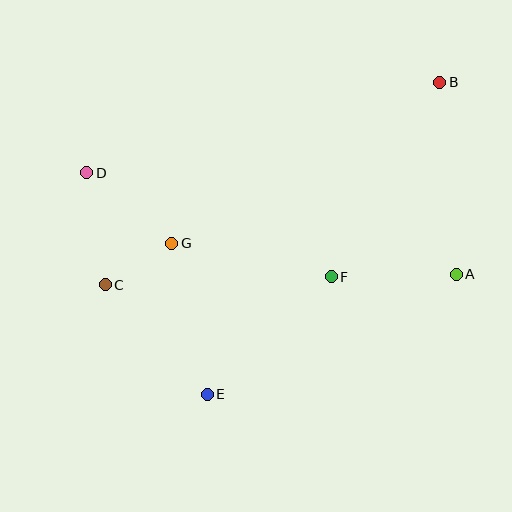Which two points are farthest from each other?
Points B and C are farthest from each other.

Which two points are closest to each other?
Points C and G are closest to each other.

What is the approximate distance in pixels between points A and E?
The distance between A and E is approximately 277 pixels.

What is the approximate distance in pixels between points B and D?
The distance between B and D is approximately 365 pixels.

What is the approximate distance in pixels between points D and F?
The distance between D and F is approximately 266 pixels.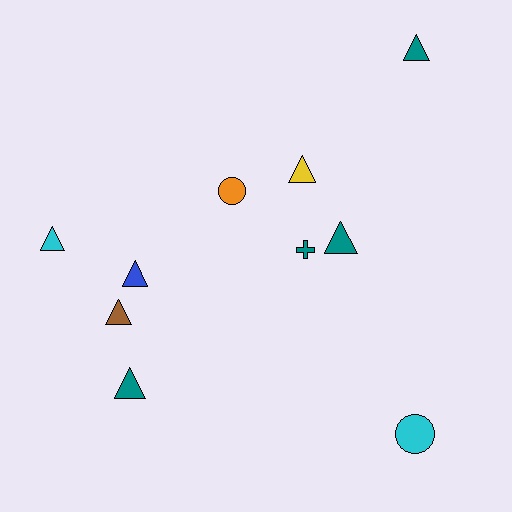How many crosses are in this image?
There is 1 cross.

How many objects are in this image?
There are 10 objects.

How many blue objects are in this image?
There is 1 blue object.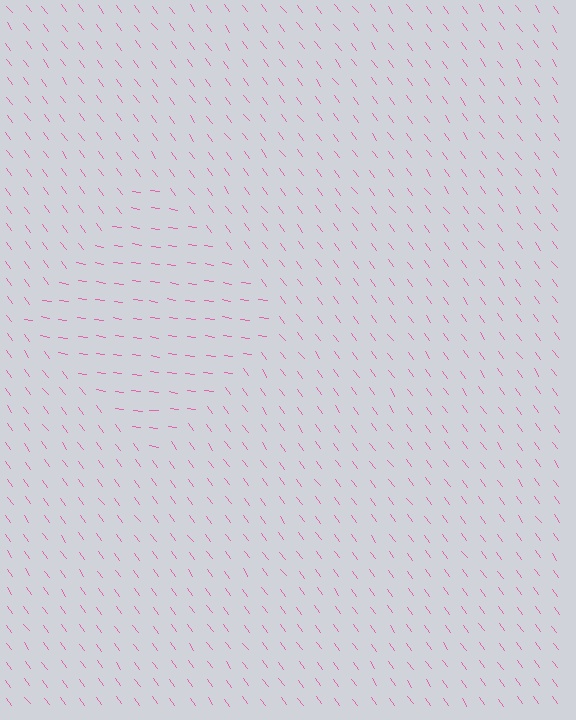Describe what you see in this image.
The image is filled with small pink line segments. A diamond region in the image has lines oriented differently from the surrounding lines, creating a visible texture boundary.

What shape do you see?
I see a diamond.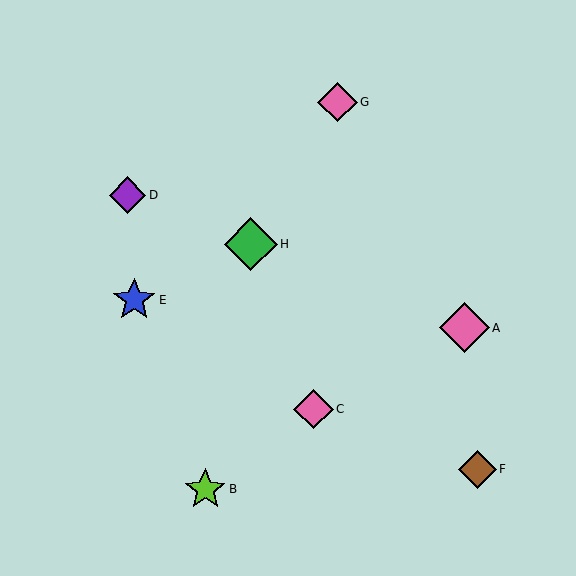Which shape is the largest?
The green diamond (labeled H) is the largest.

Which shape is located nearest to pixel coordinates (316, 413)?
The pink diamond (labeled C) at (314, 409) is nearest to that location.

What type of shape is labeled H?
Shape H is a green diamond.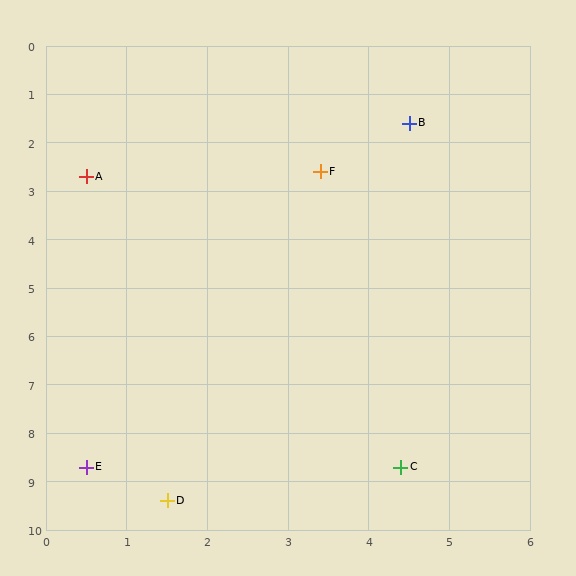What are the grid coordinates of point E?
Point E is at approximately (0.5, 8.7).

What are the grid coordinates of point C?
Point C is at approximately (4.4, 8.7).